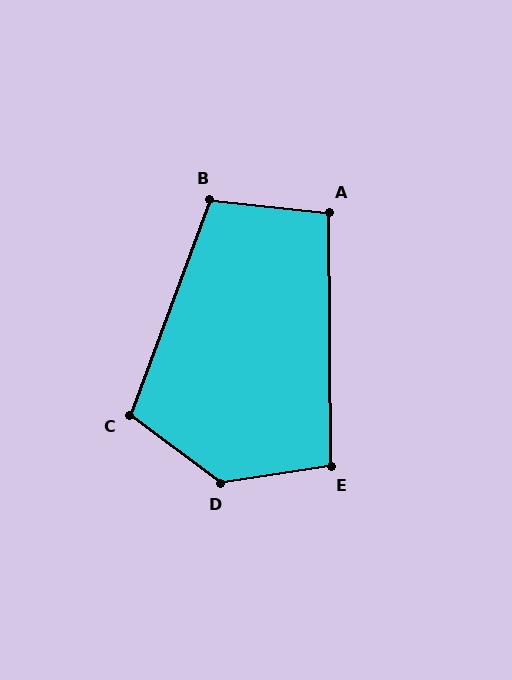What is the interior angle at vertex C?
Approximately 106 degrees (obtuse).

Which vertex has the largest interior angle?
D, at approximately 135 degrees.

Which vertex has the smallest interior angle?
A, at approximately 96 degrees.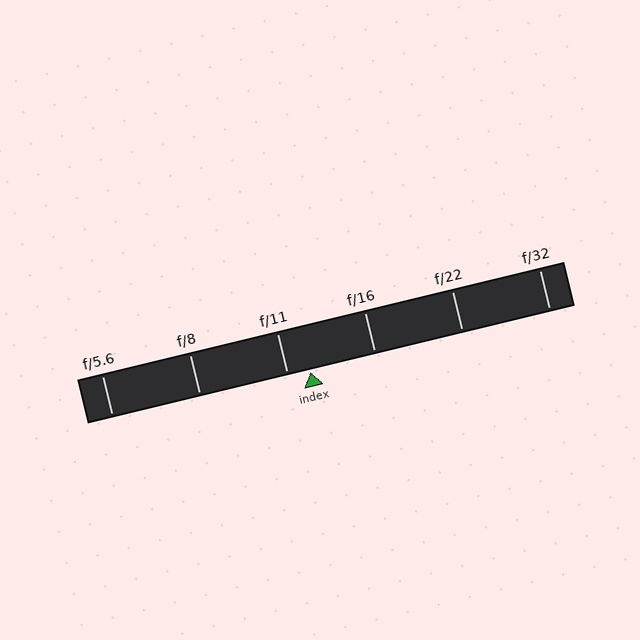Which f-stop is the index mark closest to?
The index mark is closest to f/11.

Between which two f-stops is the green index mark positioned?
The index mark is between f/11 and f/16.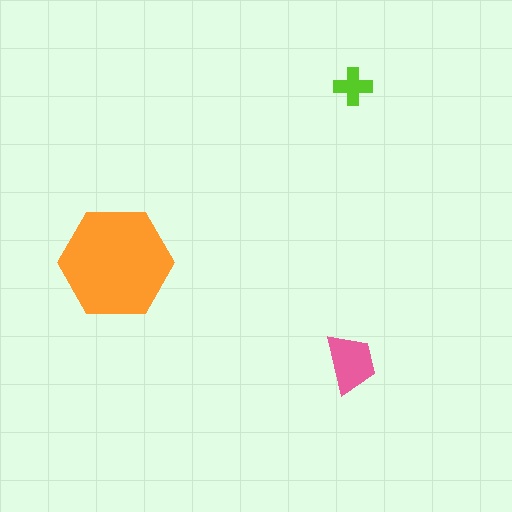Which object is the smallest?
The lime cross.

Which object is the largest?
The orange hexagon.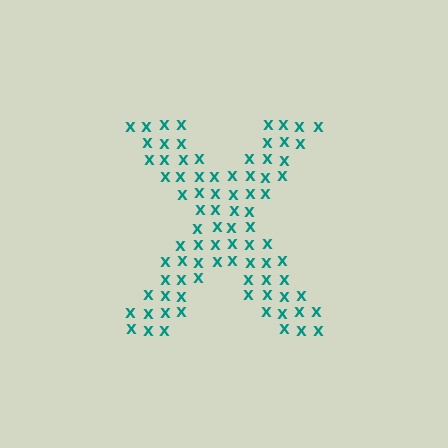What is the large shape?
The large shape is the letter X.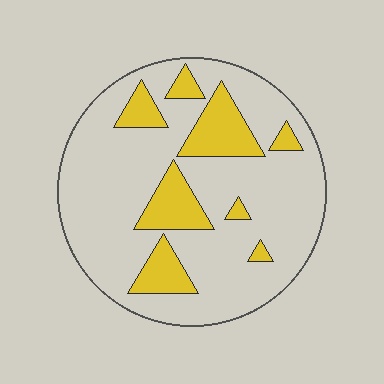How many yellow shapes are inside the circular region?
8.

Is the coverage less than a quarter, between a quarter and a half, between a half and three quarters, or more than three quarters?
Less than a quarter.